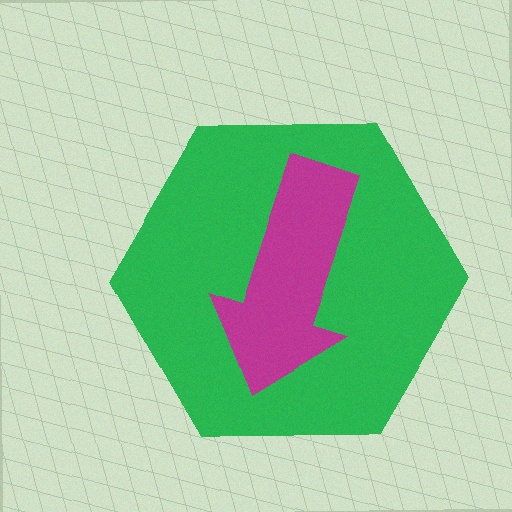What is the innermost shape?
The magenta arrow.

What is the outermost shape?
The green hexagon.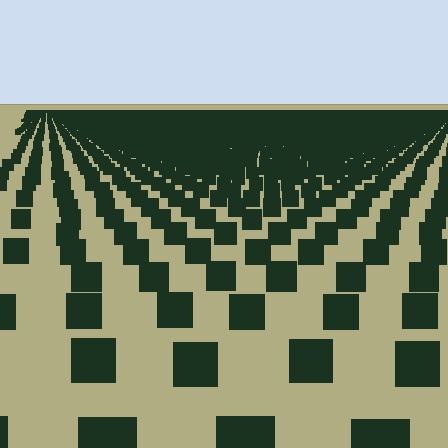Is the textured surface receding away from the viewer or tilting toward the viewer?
The surface is receding away from the viewer. Texture elements get smaller and denser toward the top.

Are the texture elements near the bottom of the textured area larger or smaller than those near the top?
Larger. Near the bottom, elements are closer to the viewer and appear at a bigger on-screen size.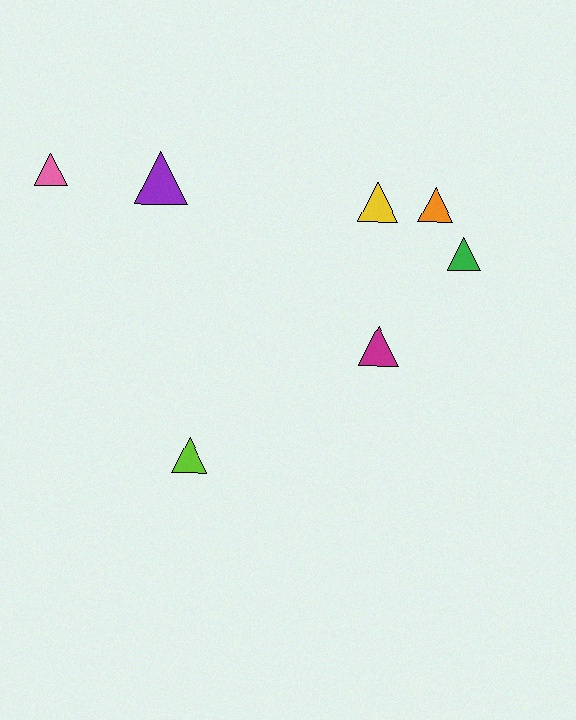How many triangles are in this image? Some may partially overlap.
There are 7 triangles.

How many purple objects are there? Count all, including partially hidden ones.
There is 1 purple object.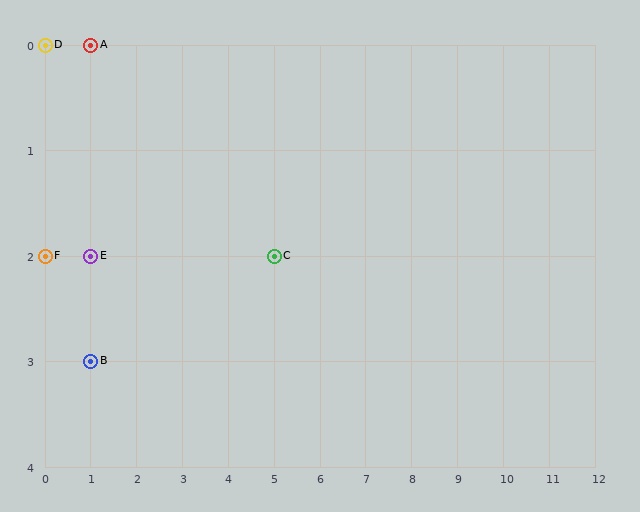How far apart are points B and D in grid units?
Points B and D are 1 column and 3 rows apart (about 3.2 grid units diagonally).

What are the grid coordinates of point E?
Point E is at grid coordinates (1, 2).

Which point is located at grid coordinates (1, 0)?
Point A is at (1, 0).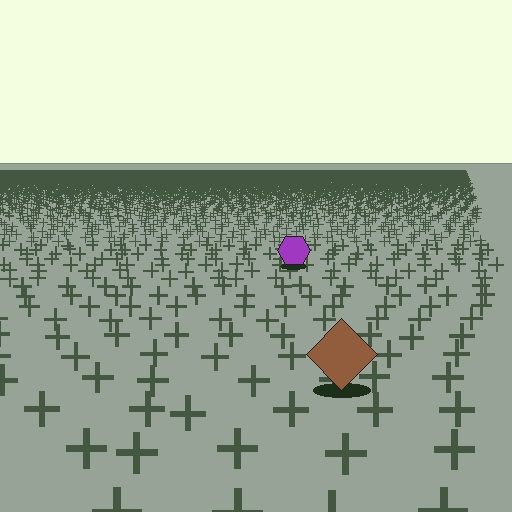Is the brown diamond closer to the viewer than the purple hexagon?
Yes. The brown diamond is closer — you can tell from the texture gradient: the ground texture is coarser near it.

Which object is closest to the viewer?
The brown diamond is closest. The texture marks near it are larger and more spread out.